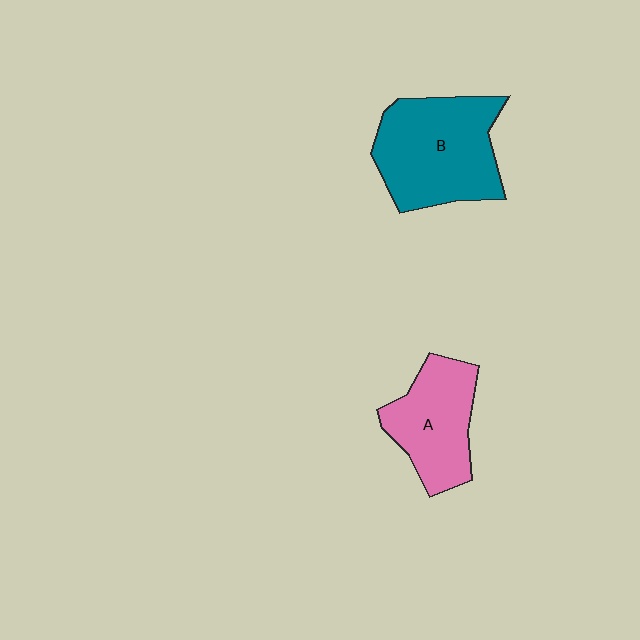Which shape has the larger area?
Shape B (teal).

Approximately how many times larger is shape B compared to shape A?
Approximately 1.4 times.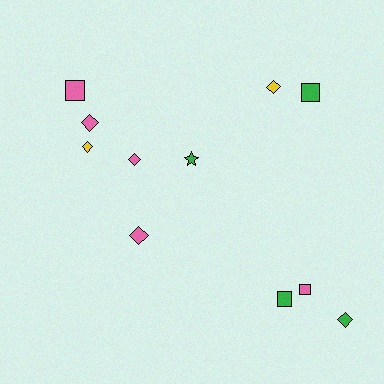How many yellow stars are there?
There are no yellow stars.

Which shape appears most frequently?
Diamond, with 6 objects.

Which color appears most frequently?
Pink, with 5 objects.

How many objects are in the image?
There are 11 objects.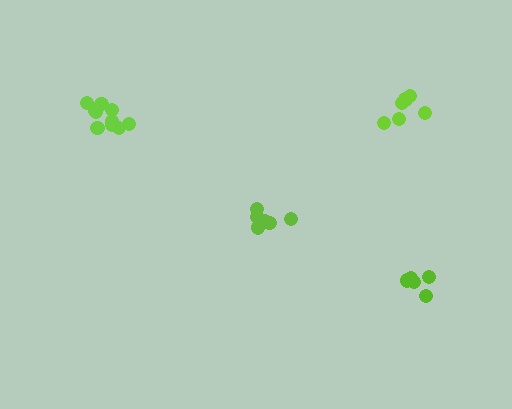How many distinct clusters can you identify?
There are 4 distinct clusters.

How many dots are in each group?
Group 1: 7 dots, Group 2: 6 dots, Group 3: 10 dots, Group 4: 5 dots (28 total).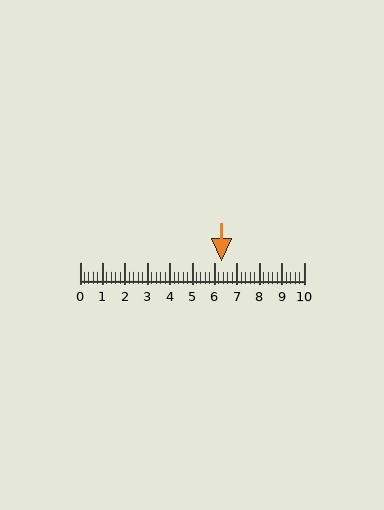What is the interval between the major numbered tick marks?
The major tick marks are spaced 1 units apart.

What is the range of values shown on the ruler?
The ruler shows values from 0 to 10.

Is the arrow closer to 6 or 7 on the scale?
The arrow is closer to 6.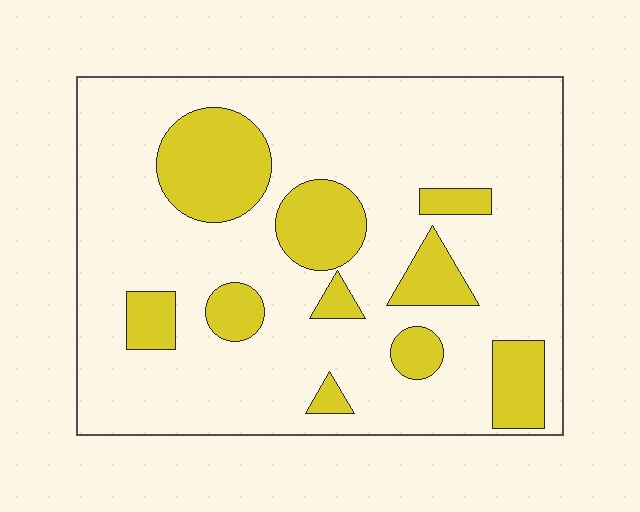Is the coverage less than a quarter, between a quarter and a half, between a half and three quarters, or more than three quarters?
Less than a quarter.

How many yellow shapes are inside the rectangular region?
10.